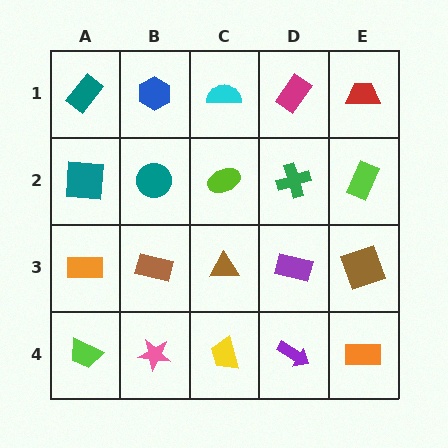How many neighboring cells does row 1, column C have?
3.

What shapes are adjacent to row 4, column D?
A purple rectangle (row 3, column D), a yellow trapezoid (row 4, column C), an orange rectangle (row 4, column E).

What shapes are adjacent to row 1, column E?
A lime rectangle (row 2, column E), a magenta rectangle (row 1, column D).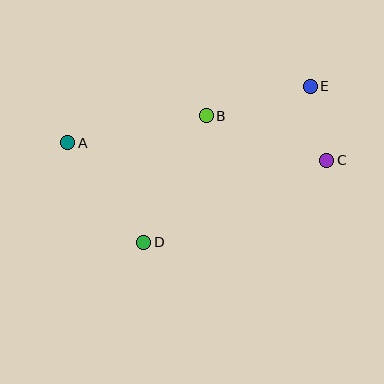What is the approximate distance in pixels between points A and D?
The distance between A and D is approximately 125 pixels.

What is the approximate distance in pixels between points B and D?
The distance between B and D is approximately 141 pixels.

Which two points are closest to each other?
Points C and E are closest to each other.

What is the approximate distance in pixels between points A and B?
The distance between A and B is approximately 141 pixels.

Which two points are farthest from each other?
Points A and C are farthest from each other.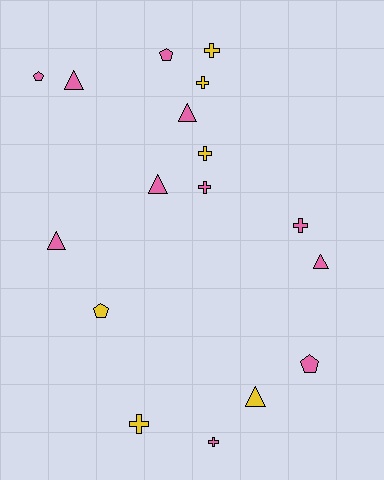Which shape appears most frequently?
Cross, with 7 objects.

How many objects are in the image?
There are 17 objects.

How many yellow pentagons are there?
There is 1 yellow pentagon.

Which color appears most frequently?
Pink, with 11 objects.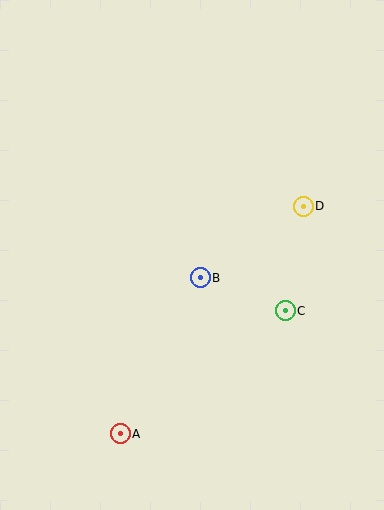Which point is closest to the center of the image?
Point B at (200, 278) is closest to the center.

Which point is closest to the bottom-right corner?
Point C is closest to the bottom-right corner.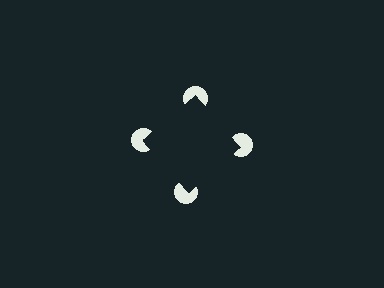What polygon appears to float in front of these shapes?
An illusory square — its edges are inferred from the aligned wedge cuts in the pac-man discs, not physically drawn.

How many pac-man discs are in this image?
There are 4 — one at each vertex of the illusory square.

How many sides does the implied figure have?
4 sides.